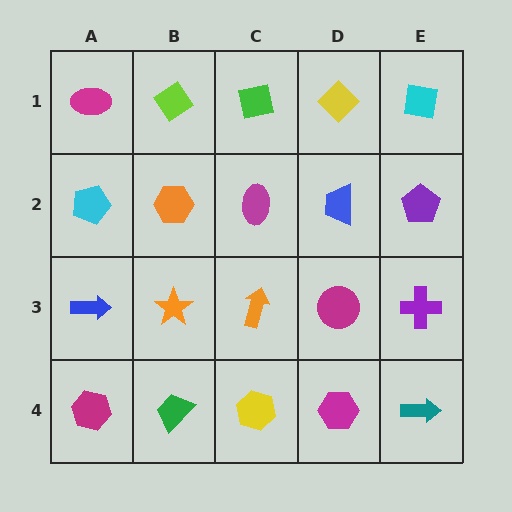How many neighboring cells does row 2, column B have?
4.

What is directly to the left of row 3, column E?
A magenta circle.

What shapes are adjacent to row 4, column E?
A purple cross (row 3, column E), a magenta hexagon (row 4, column D).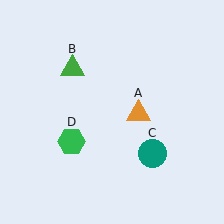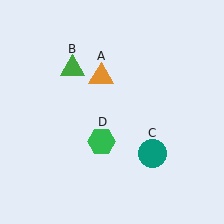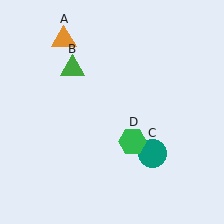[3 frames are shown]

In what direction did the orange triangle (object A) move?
The orange triangle (object A) moved up and to the left.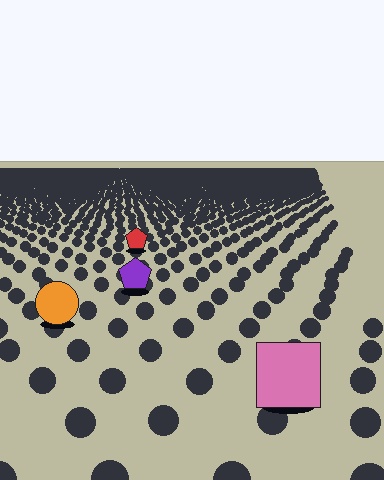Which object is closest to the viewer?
The pink square is closest. The texture marks near it are larger and more spread out.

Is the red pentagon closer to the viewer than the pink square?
No. The pink square is closer — you can tell from the texture gradient: the ground texture is coarser near it.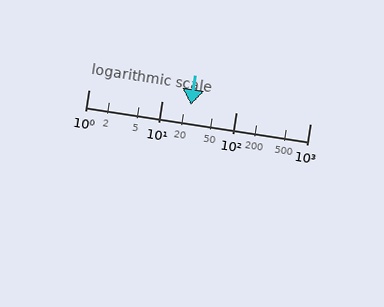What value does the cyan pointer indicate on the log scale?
The pointer indicates approximately 24.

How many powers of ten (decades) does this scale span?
The scale spans 3 decades, from 1 to 1000.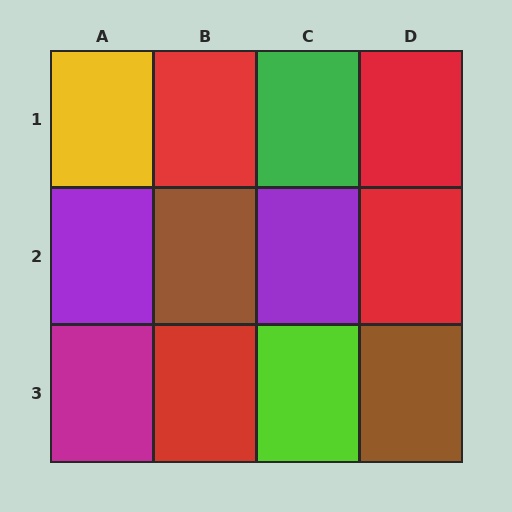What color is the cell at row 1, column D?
Red.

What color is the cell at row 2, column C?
Purple.